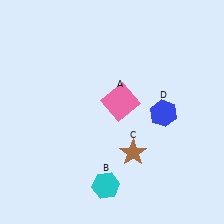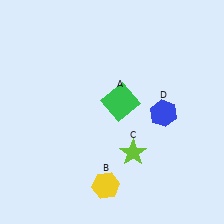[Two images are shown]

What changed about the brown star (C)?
In Image 1, C is brown. In Image 2, it changed to lime.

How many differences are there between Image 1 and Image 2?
There are 3 differences between the two images.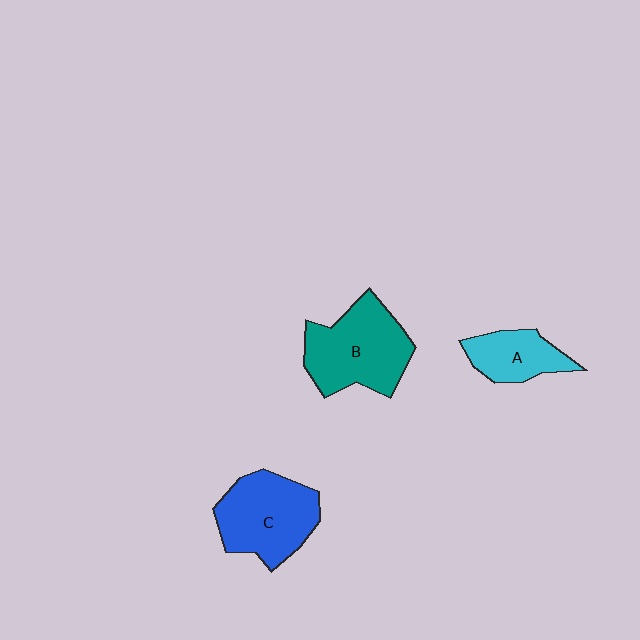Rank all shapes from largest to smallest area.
From largest to smallest: B (teal), C (blue), A (cyan).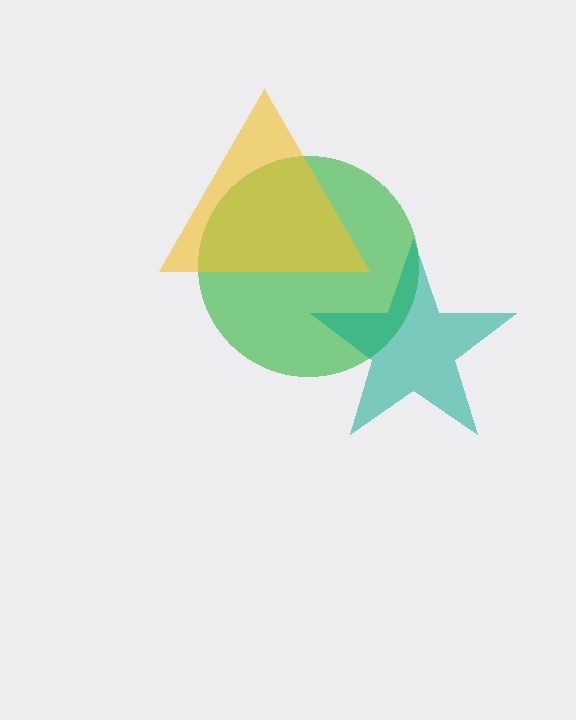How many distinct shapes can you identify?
There are 3 distinct shapes: a green circle, a yellow triangle, a teal star.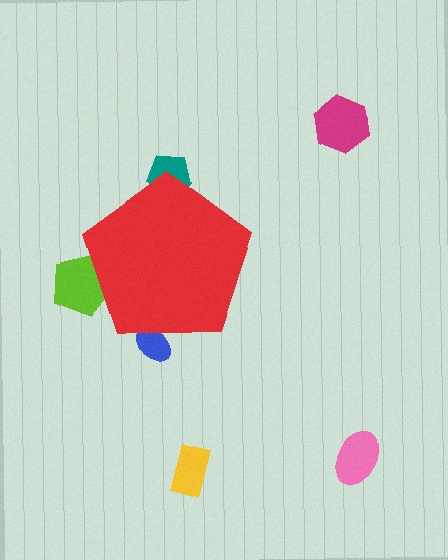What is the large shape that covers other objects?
A red pentagon.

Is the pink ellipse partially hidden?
No, the pink ellipse is fully visible.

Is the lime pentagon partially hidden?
Yes, the lime pentagon is partially hidden behind the red pentagon.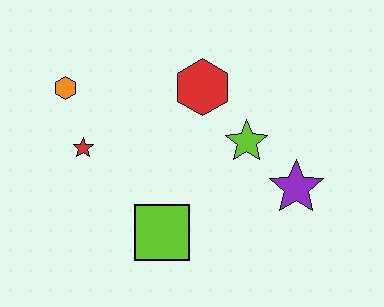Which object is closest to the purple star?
The lime star is closest to the purple star.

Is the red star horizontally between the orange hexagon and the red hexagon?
Yes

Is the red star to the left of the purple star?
Yes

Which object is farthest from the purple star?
The orange hexagon is farthest from the purple star.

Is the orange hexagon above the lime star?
Yes